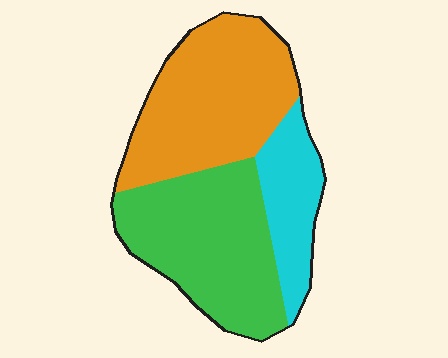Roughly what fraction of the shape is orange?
Orange takes up about two fifths (2/5) of the shape.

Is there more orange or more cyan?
Orange.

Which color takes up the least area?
Cyan, at roughly 20%.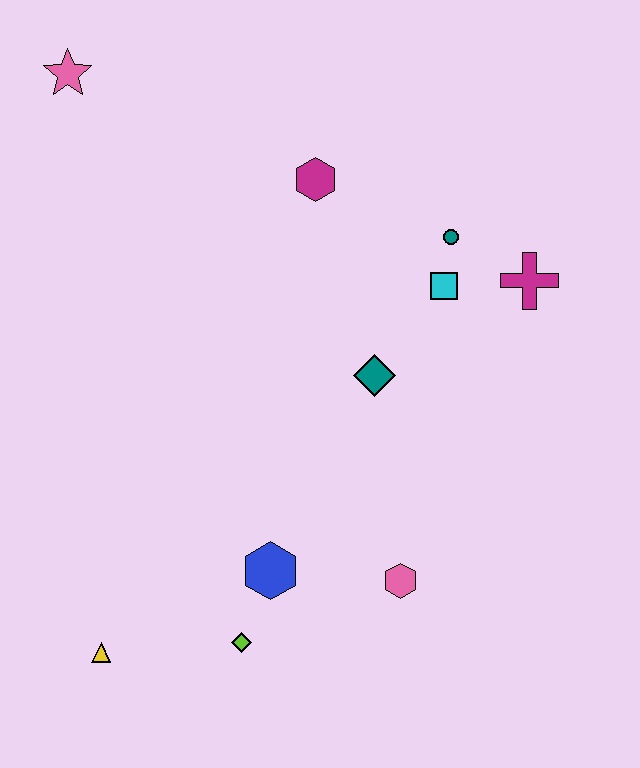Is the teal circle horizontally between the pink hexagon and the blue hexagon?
No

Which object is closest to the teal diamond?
The cyan square is closest to the teal diamond.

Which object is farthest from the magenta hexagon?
The yellow triangle is farthest from the magenta hexagon.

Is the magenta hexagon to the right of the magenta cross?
No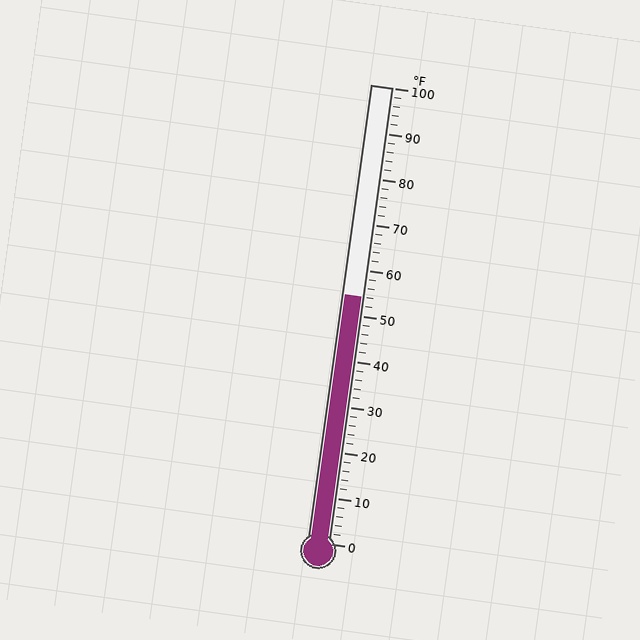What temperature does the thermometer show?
The thermometer shows approximately 54°F.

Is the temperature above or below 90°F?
The temperature is below 90°F.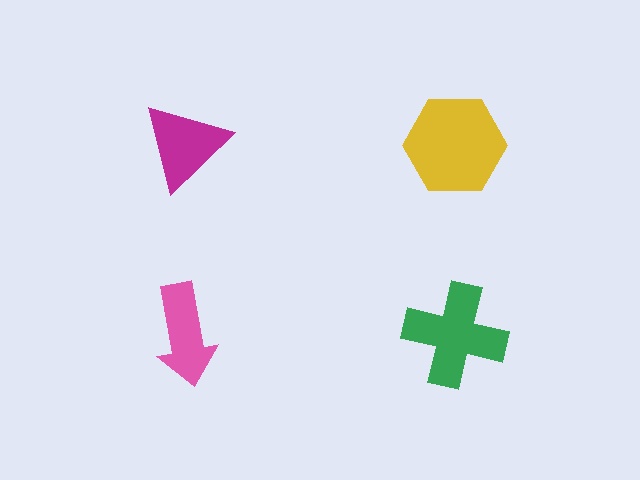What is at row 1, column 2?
A yellow hexagon.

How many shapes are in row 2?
2 shapes.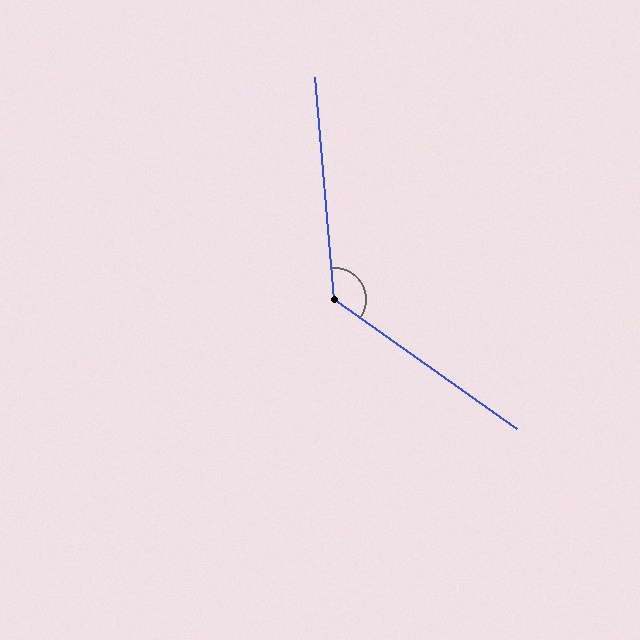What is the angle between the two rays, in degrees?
Approximately 130 degrees.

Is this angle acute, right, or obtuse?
It is obtuse.